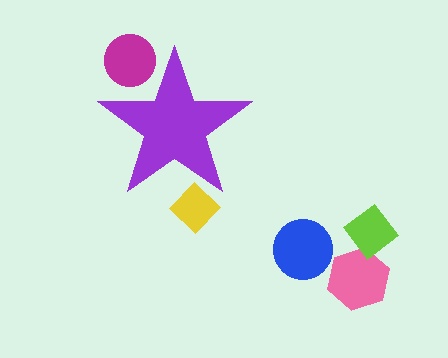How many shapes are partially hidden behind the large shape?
2 shapes are partially hidden.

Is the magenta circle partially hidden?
Yes, the magenta circle is partially hidden behind the purple star.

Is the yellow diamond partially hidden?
Yes, the yellow diamond is partially hidden behind the purple star.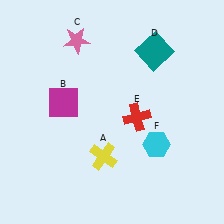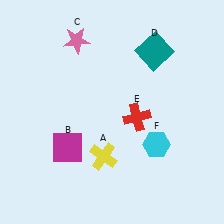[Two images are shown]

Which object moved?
The magenta square (B) moved down.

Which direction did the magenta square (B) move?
The magenta square (B) moved down.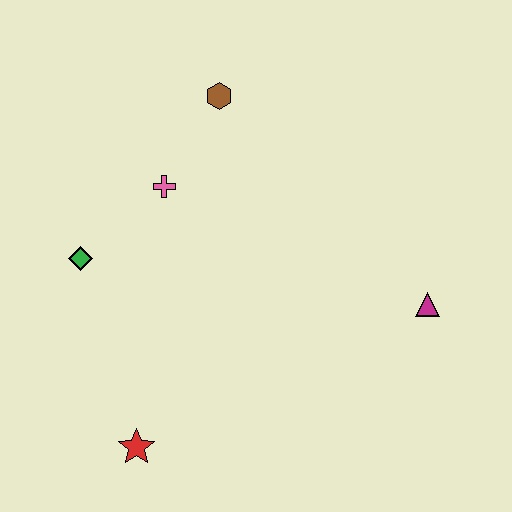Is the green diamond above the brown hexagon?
No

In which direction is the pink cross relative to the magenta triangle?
The pink cross is to the left of the magenta triangle.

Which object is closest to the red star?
The green diamond is closest to the red star.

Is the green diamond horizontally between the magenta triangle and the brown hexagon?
No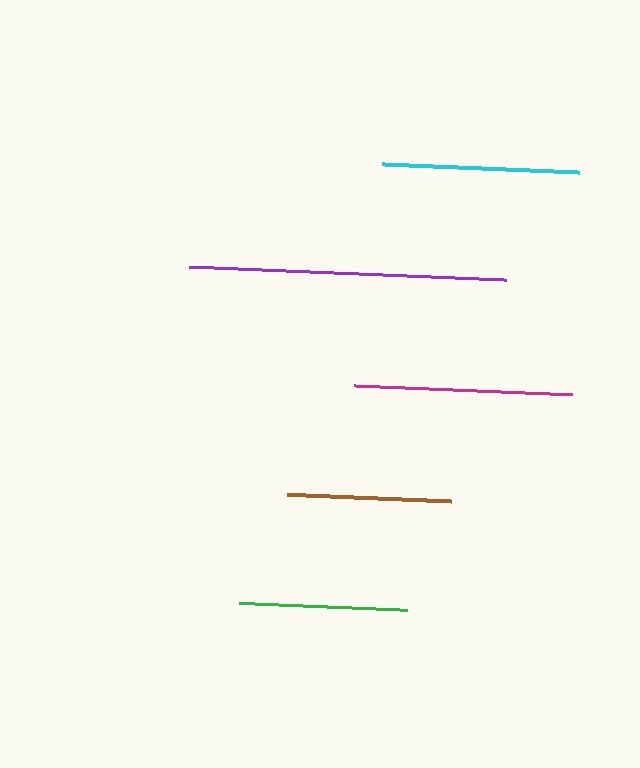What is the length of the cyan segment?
The cyan segment is approximately 197 pixels long.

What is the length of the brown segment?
The brown segment is approximately 164 pixels long.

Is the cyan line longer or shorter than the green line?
The cyan line is longer than the green line.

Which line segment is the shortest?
The brown line is the shortest at approximately 164 pixels.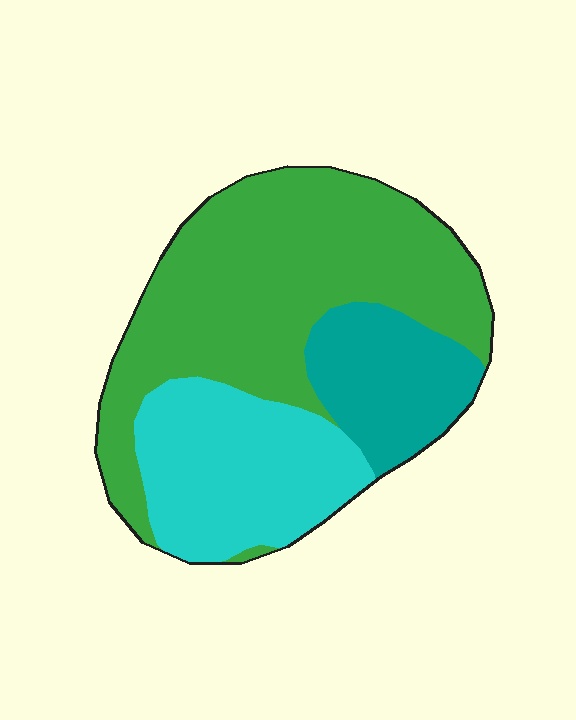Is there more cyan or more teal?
Cyan.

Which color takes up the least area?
Teal, at roughly 20%.